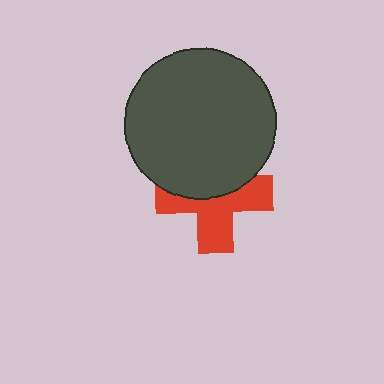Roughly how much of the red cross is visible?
About half of it is visible (roughly 56%).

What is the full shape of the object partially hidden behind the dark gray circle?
The partially hidden object is a red cross.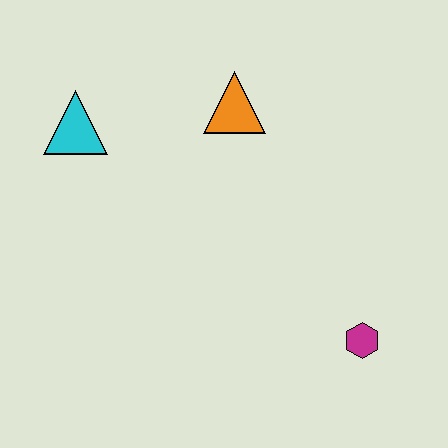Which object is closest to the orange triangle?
The cyan triangle is closest to the orange triangle.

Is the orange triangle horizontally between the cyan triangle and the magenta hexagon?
Yes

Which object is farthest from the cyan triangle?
The magenta hexagon is farthest from the cyan triangle.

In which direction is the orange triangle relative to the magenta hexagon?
The orange triangle is above the magenta hexagon.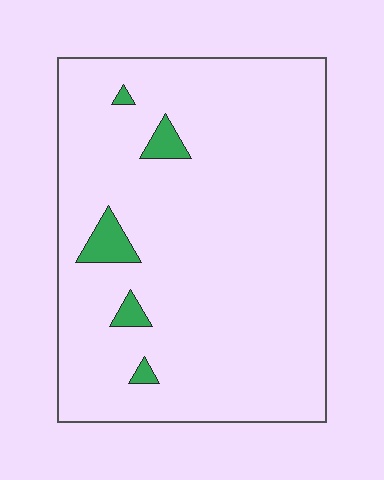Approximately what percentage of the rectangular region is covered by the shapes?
Approximately 5%.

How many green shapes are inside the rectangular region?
5.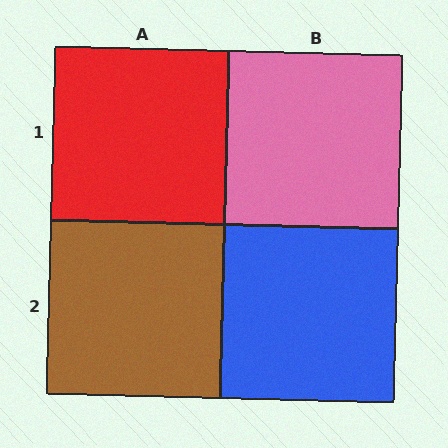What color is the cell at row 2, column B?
Blue.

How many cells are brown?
1 cell is brown.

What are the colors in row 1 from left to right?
Red, pink.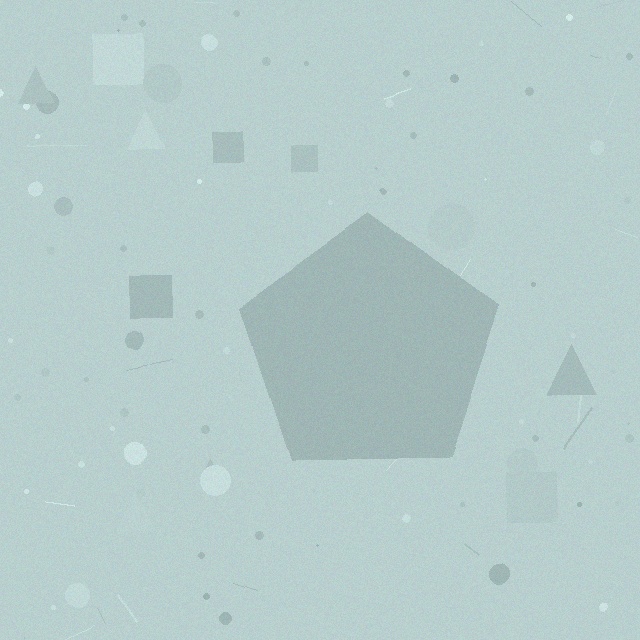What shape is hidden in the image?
A pentagon is hidden in the image.